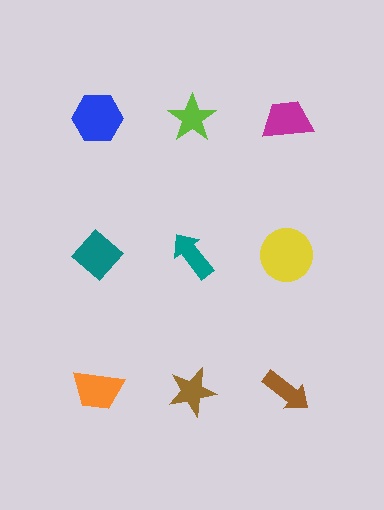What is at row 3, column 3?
A brown arrow.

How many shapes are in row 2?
3 shapes.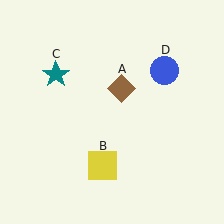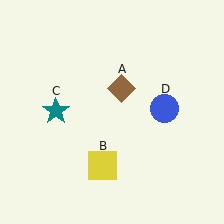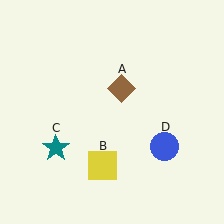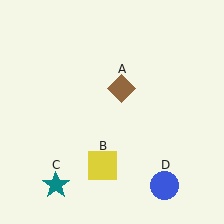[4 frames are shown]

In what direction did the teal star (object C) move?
The teal star (object C) moved down.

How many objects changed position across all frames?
2 objects changed position: teal star (object C), blue circle (object D).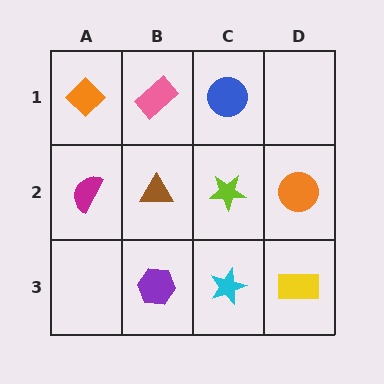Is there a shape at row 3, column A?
No, that cell is empty.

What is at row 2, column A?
A magenta semicircle.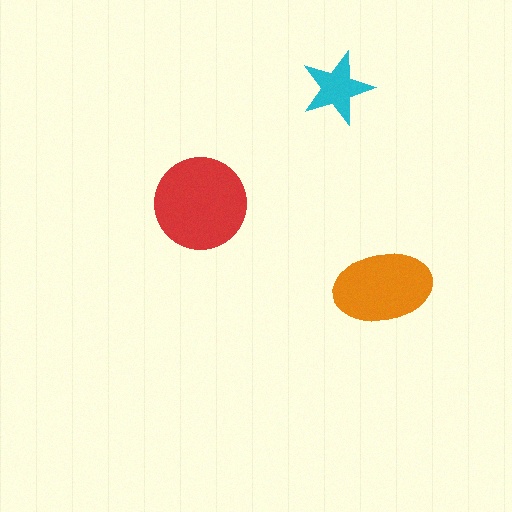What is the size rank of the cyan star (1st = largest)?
3rd.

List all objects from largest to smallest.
The red circle, the orange ellipse, the cyan star.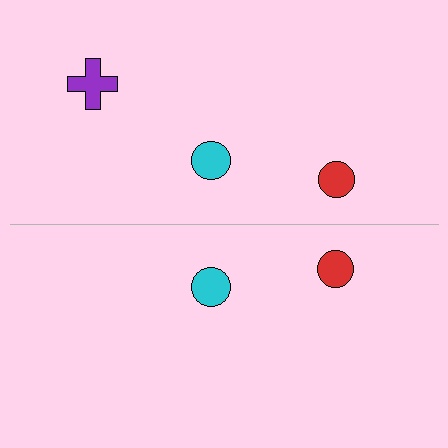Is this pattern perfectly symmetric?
No, the pattern is not perfectly symmetric. A purple cross is missing from the bottom side.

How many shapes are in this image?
There are 5 shapes in this image.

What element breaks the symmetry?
A purple cross is missing from the bottom side.